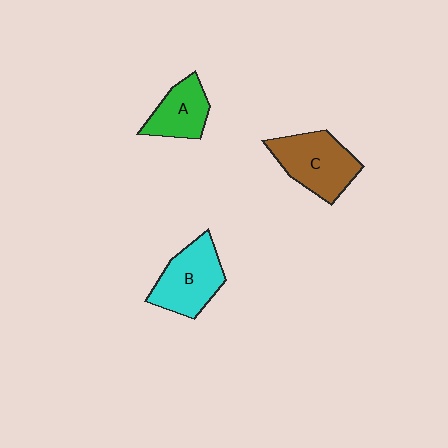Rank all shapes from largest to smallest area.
From largest to smallest: C (brown), B (cyan), A (green).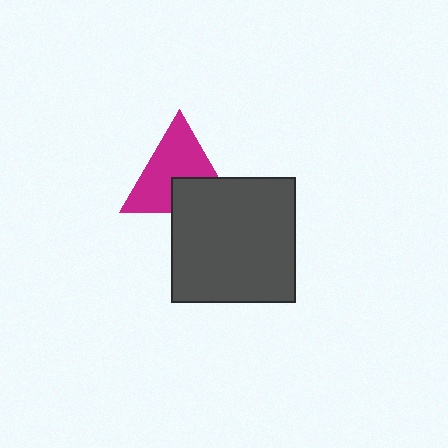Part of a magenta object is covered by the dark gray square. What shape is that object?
It is a triangle.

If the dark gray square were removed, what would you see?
You would see the complete magenta triangle.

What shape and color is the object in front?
The object in front is a dark gray square.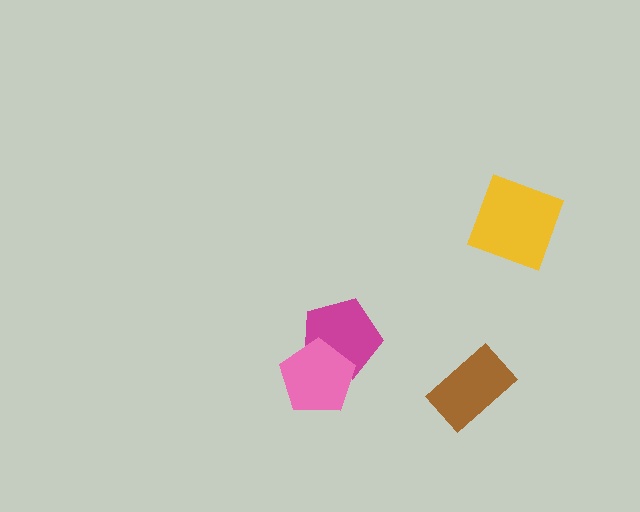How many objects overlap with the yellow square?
0 objects overlap with the yellow square.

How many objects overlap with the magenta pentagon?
1 object overlaps with the magenta pentagon.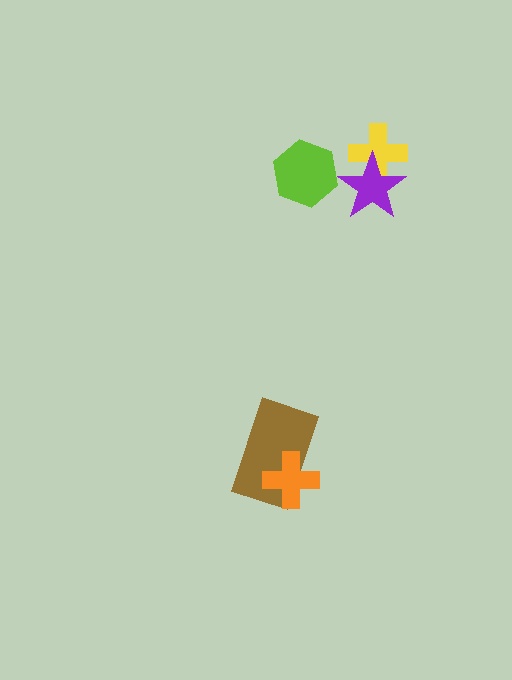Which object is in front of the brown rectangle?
The orange cross is in front of the brown rectangle.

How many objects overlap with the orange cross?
1 object overlaps with the orange cross.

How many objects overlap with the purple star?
1 object overlaps with the purple star.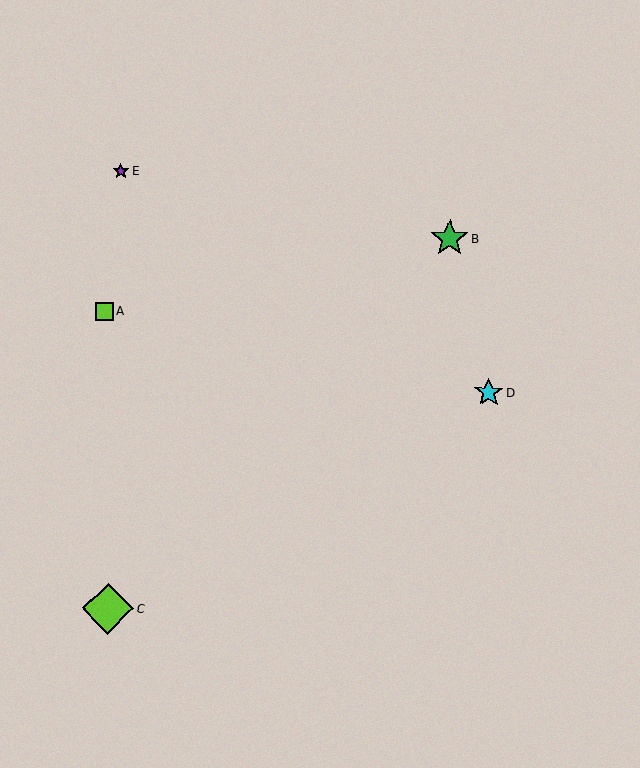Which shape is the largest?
The lime diamond (labeled C) is the largest.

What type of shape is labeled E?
Shape E is a purple star.